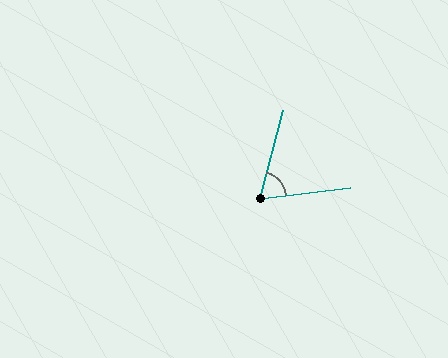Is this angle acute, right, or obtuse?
It is acute.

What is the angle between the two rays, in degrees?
Approximately 69 degrees.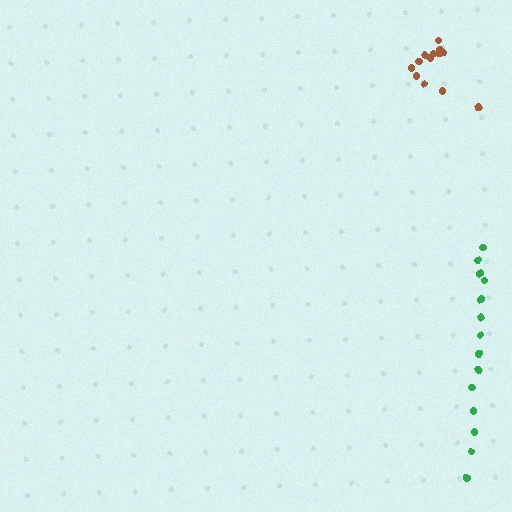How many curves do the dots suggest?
There are 2 distinct paths.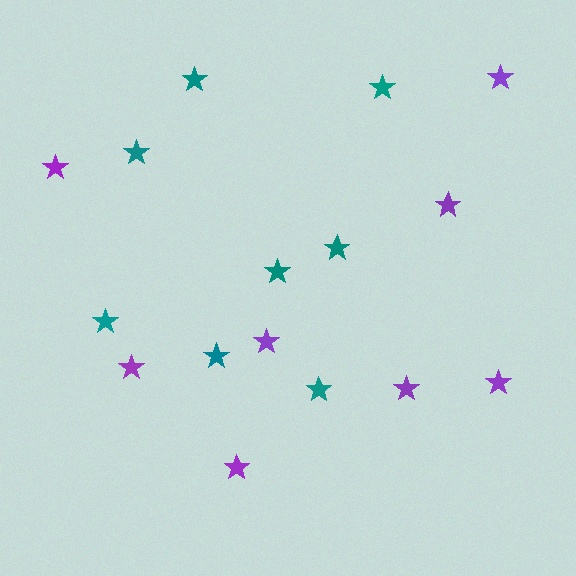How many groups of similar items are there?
There are 2 groups: one group of purple stars (8) and one group of teal stars (8).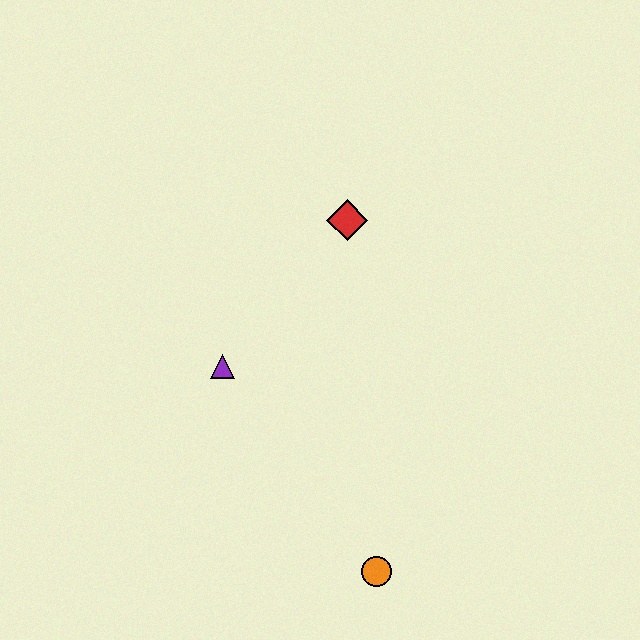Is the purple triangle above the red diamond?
No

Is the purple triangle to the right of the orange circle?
No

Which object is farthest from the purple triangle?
The orange circle is farthest from the purple triangle.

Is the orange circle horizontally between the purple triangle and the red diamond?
No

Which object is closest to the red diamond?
The purple triangle is closest to the red diamond.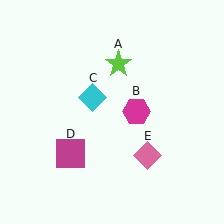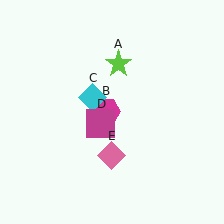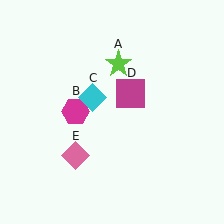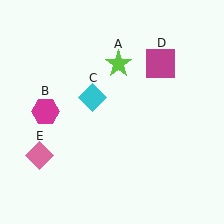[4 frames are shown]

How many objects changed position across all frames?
3 objects changed position: magenta hexagon (object B), magenta square (object D), pink diamond (object E).